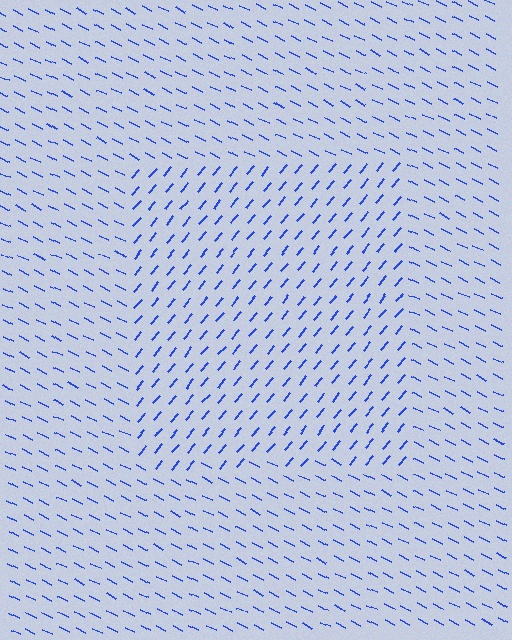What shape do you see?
I see a rectangle.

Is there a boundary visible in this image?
Yes, there is a texture boundary formed by a change in line orientation.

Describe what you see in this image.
The image is filled with small blue line segments. A rectangle region in the image has lines oriented differently from the surrounding lines, creating a visible texture boundary.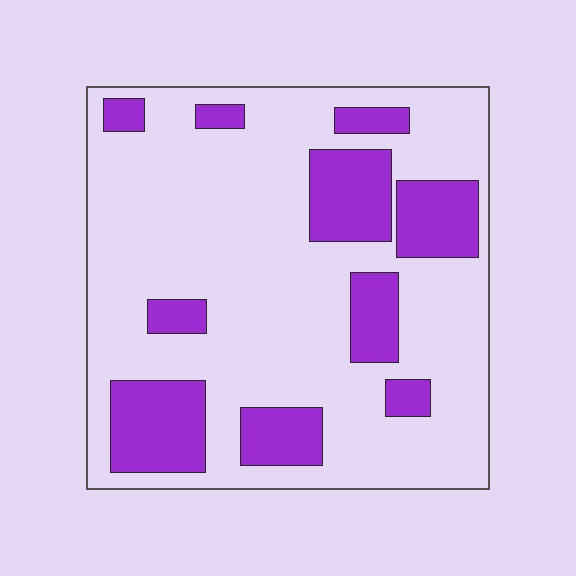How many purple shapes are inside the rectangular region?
10.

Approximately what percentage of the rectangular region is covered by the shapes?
Approximately 25%.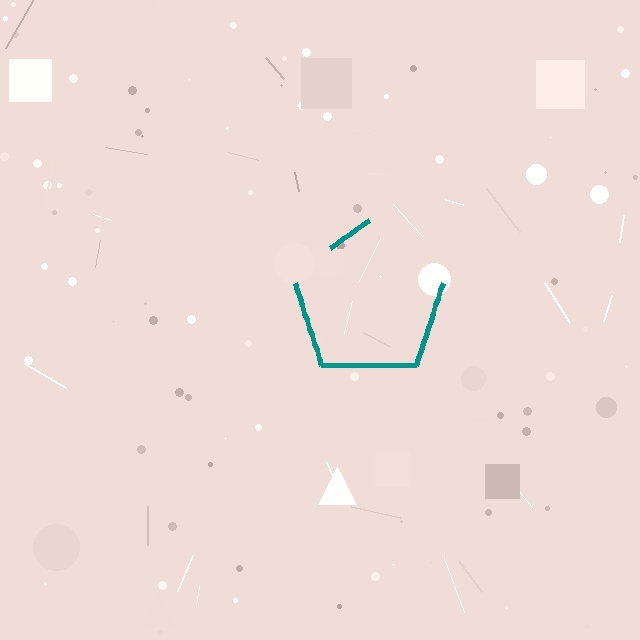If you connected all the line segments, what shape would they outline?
They would outline a pentagon.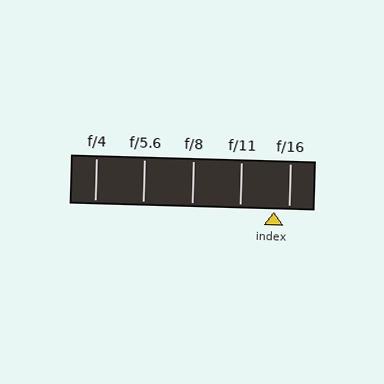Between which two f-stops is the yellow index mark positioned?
The index mark is between f/11 and f/16.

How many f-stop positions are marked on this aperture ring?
There are 5 f-stop positions marked.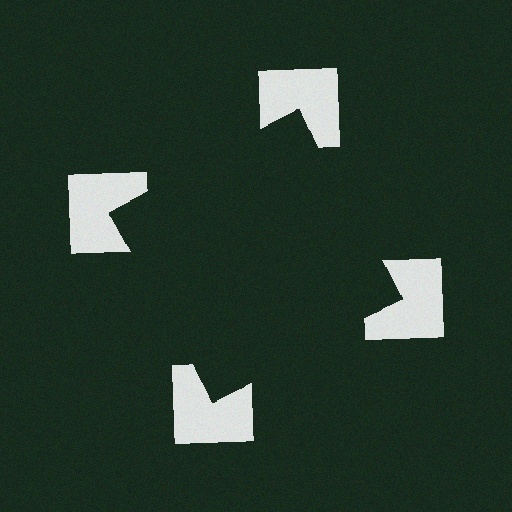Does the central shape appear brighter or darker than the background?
It typically appears slightly darker than the background, even though no actual brightness change is drawn.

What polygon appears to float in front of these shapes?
An illusory square — its edges are inferred from the aligned wedge cuts in the notched squares, not physically drawn.